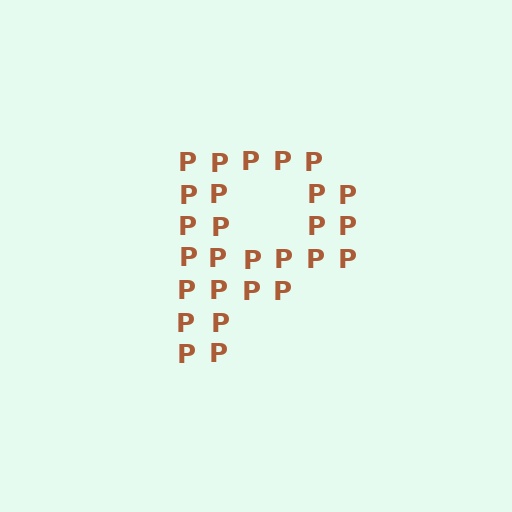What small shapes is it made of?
It is made of small letter P's.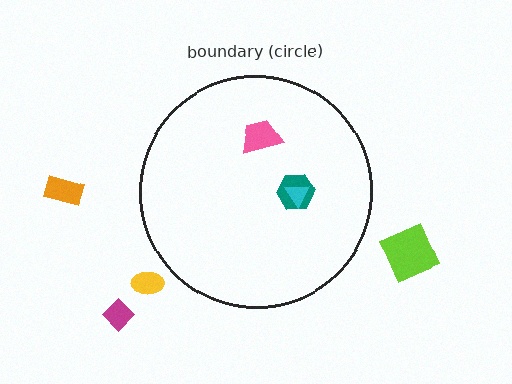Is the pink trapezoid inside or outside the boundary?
Inside.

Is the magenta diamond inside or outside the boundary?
Outside.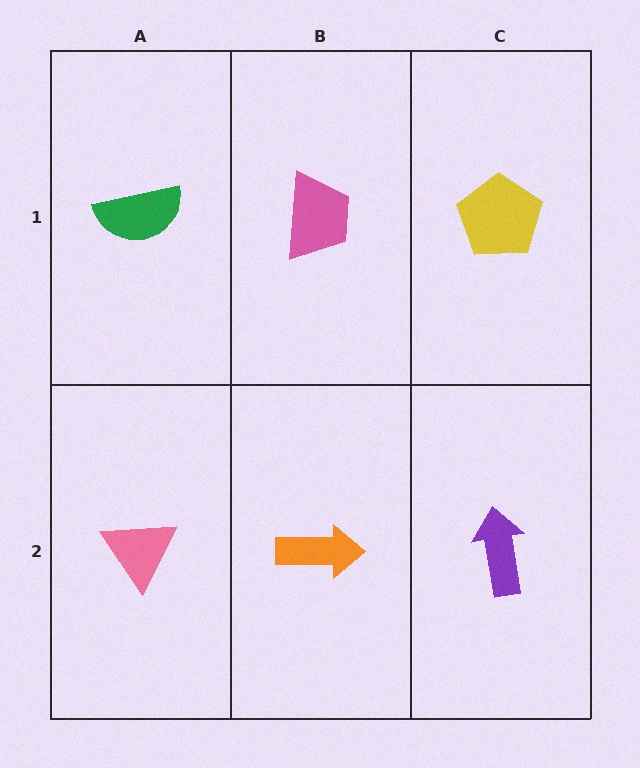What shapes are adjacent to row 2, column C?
A yellow pentagon (row 1, column C), an orange arrow (row 2, column B).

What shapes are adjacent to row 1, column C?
A purple arrow (row 2, column C), a pink trapezoid (row 1, column B).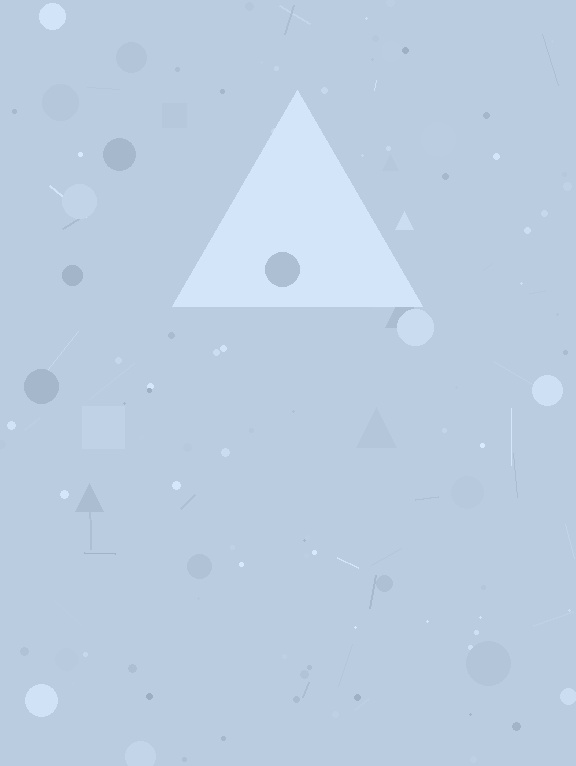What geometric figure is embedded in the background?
A triangle is embedded in the background.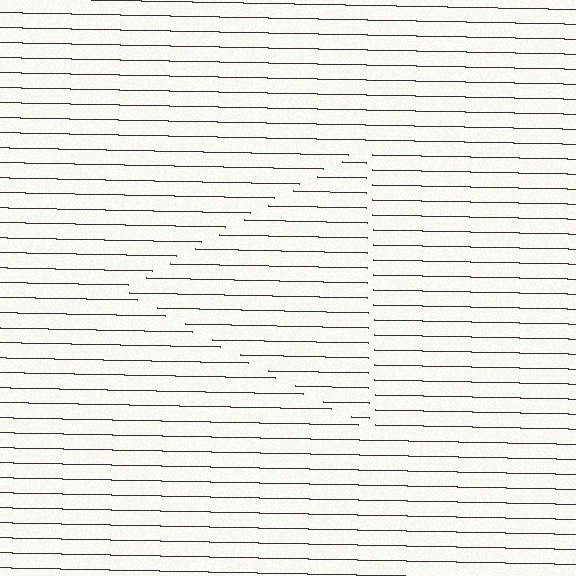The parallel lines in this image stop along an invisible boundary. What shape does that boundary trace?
An illusory triangle. The interior of the shape contains the same grating, shifted by half a period — the contour is defined by the phase discontinuity where line-ends from the inner and outer gratings abut.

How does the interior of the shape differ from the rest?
The interior of the shape contains the same grating, shifted by half a period — the contour is defined by the phase discontinuity where line-ends from the inner and outer gratings abut.